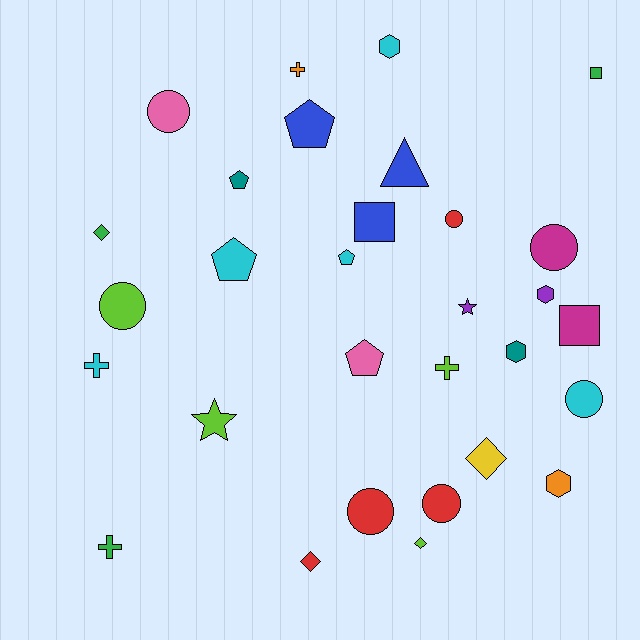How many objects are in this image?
There are 30 objects.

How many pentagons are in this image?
There are 5 pentagons.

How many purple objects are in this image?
There are 2 purple objects.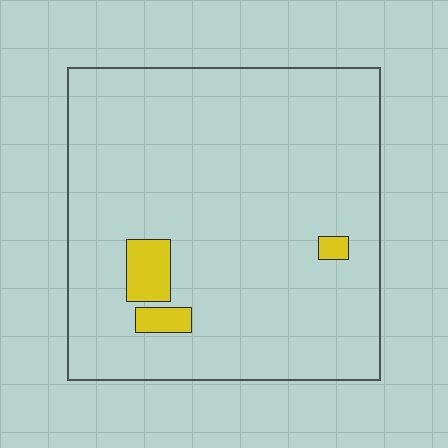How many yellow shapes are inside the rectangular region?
3.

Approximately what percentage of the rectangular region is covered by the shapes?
Approximately 5%.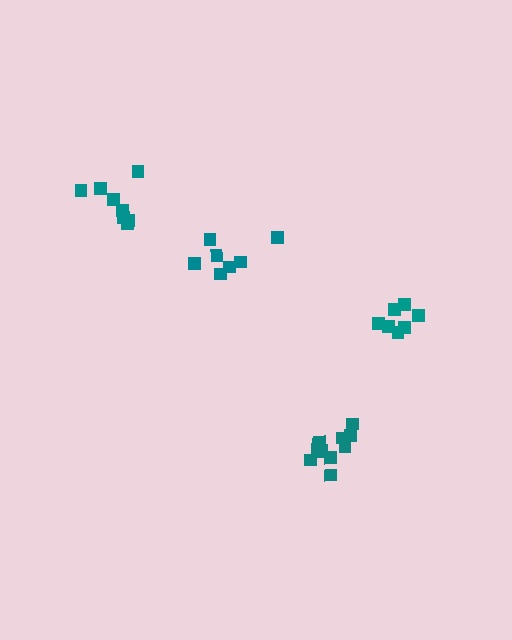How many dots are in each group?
Group 1: 8 dots, Group 2: 7 dots, Group 3: 11 dots, Group 4: 7 dots (33 total).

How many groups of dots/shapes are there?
There are 4 groups.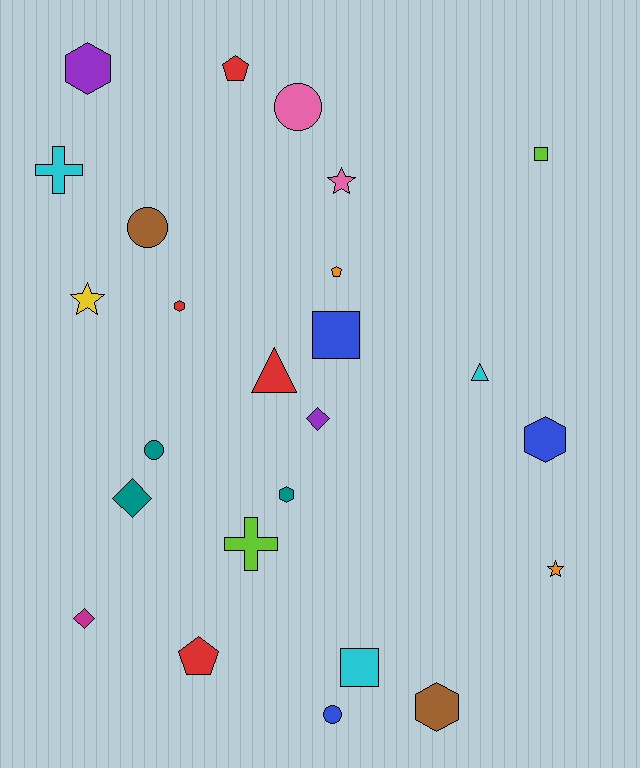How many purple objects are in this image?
There are 2 purple objects.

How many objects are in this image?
There are 25 objects.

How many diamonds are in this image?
There are 3 diamonds.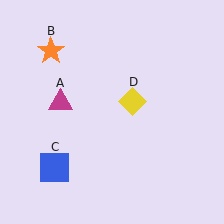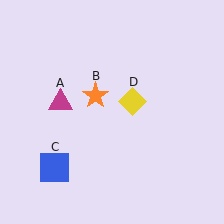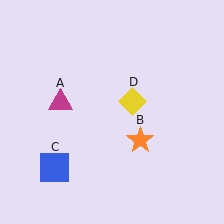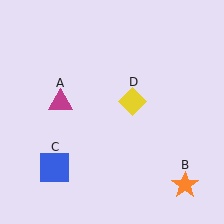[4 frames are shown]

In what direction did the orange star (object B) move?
The orange star (object B) moved down and to the right.